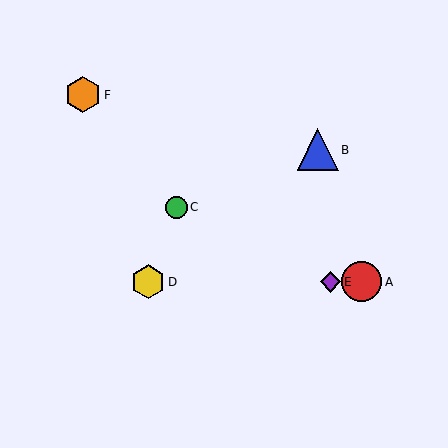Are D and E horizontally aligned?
Yes, both are at y≈282.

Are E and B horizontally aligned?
No, E is at y≈282 and B is at y≈150.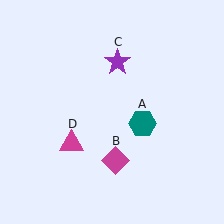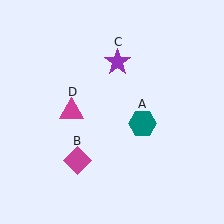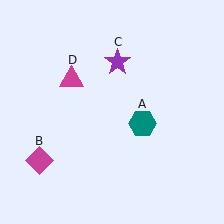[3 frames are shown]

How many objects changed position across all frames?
2 objects changed position: magenta diamond (object B), magenta triangle (object D).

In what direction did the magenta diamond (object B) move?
The magenta diamond (object B) moved left.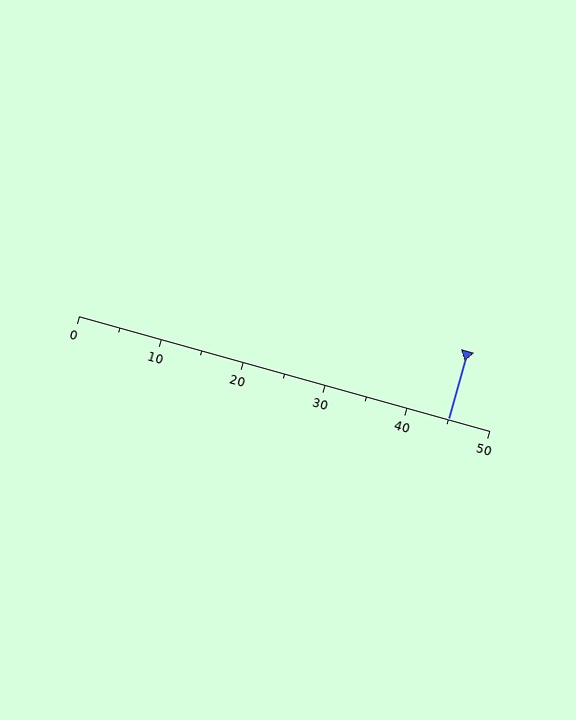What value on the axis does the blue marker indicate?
The marker indicates approximately 45.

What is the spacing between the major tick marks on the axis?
The major ticks are spaced 10 apart.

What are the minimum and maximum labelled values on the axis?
The axis runs from 0 to 50.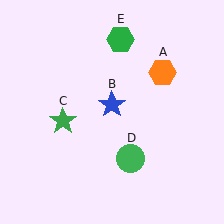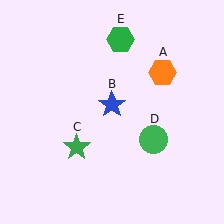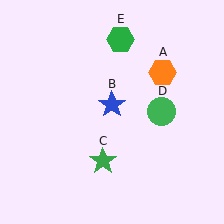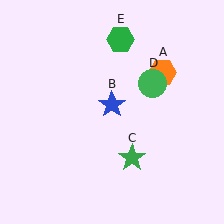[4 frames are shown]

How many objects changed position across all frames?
2 objects changed position: green star (object C), green circle (object D).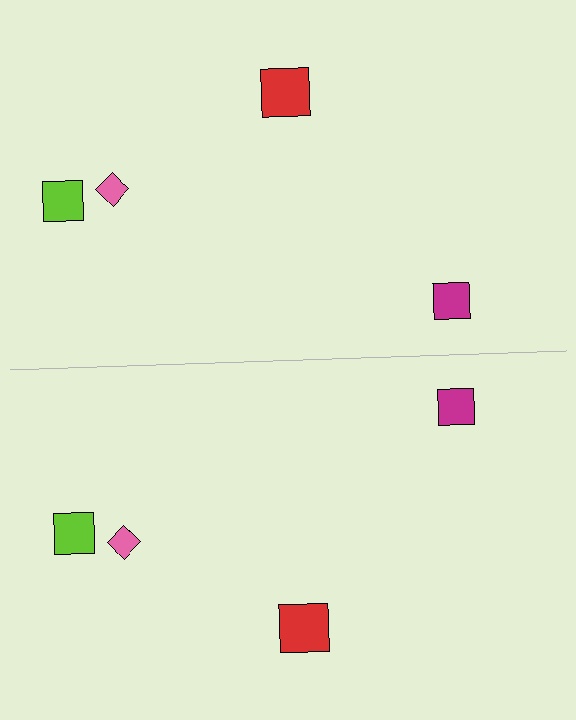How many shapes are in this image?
There are 8 shapes in this image.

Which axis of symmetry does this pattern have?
The pattern has a horizontal axis of symmetry running through the center of the image.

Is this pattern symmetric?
Yes, this pattern has bilateral (reflection) symmetry.